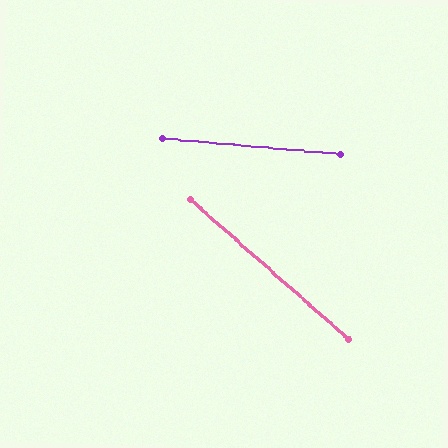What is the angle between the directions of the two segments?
Approximately 37 degrees.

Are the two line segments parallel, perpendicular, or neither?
Neither parallel nor perpendicular — they differ by about 37°.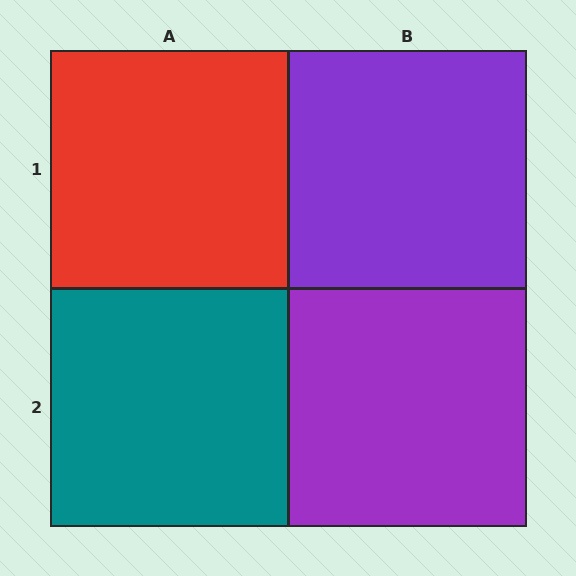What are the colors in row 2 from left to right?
Teal, purple.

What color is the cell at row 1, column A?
Red.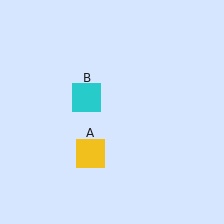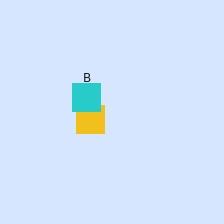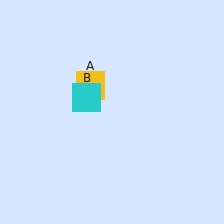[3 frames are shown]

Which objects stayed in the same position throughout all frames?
Cyan square (object B) remained stationary.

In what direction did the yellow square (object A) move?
The yellow square (object A) moved up.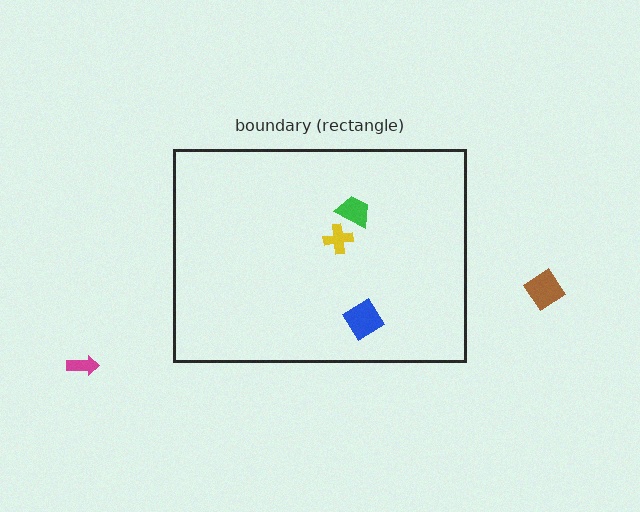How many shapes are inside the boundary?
3 inside, 2 outside.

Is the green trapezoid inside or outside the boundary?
Inside.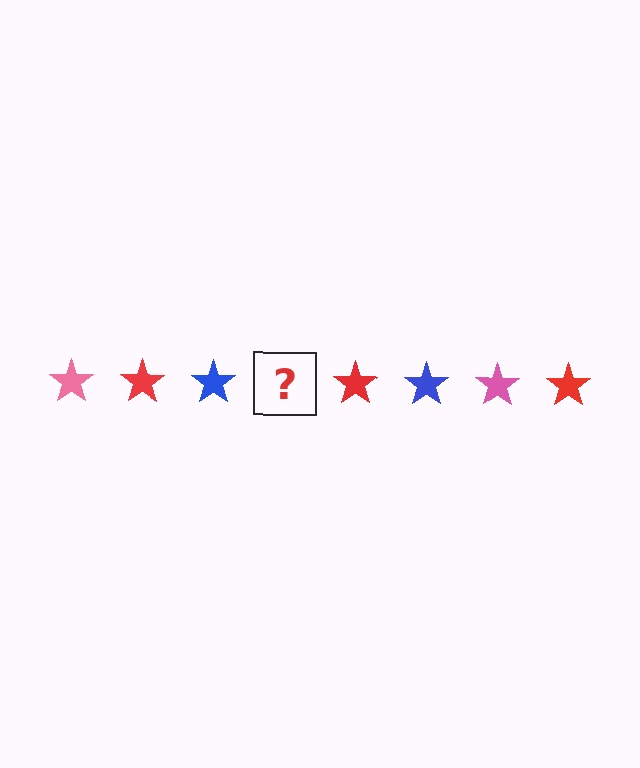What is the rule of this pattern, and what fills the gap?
The rule is that the pattern cycles through pink, red, blue stars. The gap should be filled with a pink star.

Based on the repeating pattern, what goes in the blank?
The blank should be a pink star.